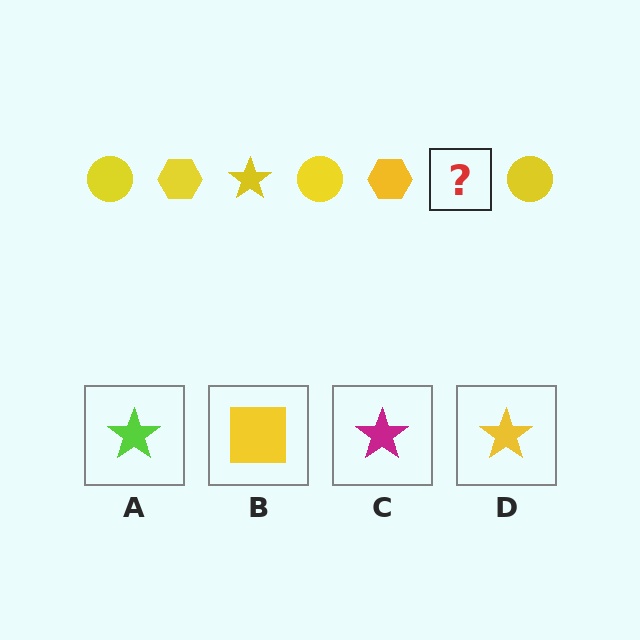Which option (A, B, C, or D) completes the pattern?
D.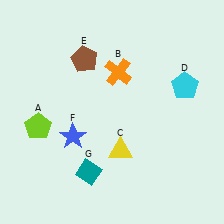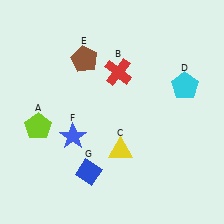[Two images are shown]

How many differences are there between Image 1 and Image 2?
There are 2 differences between the two images.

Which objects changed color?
B changed from orange to red. G changed from teal to blue.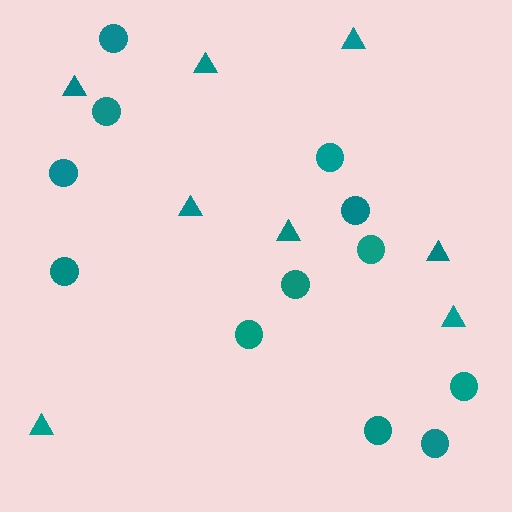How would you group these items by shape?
There are 2 groups: one group of circles (12) and one group of triangles (8).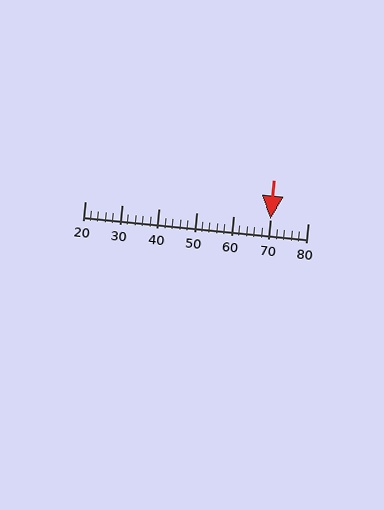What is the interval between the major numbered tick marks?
The major tick marks are spaced 10 units apart.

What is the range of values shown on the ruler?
The ruler shows values from 20 to 80.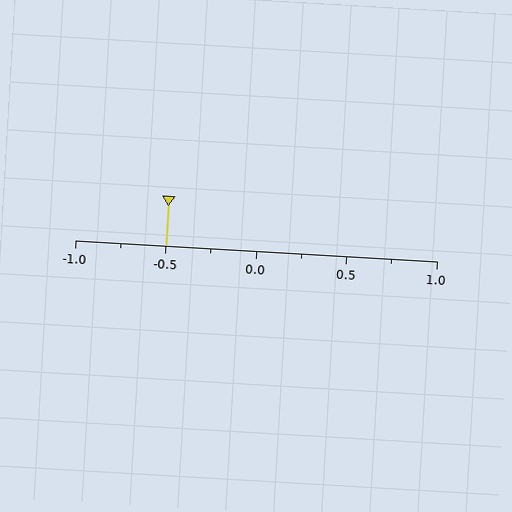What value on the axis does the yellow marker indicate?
The marker indicates approximately -0.5.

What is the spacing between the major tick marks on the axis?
The major ticks are spaced 0.5 apart.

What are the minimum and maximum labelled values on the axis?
The axis runs from -1.0 to 1.0.